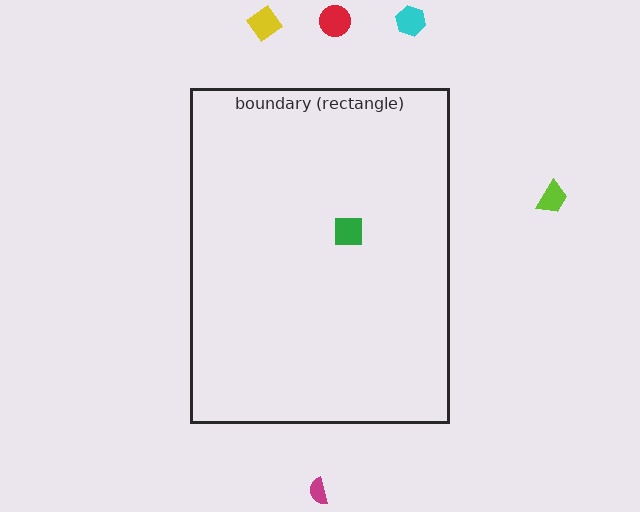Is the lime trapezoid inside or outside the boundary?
Outside.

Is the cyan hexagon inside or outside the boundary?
Outside.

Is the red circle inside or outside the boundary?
Outside.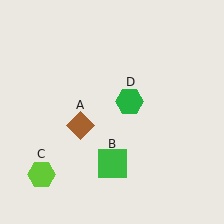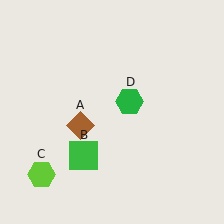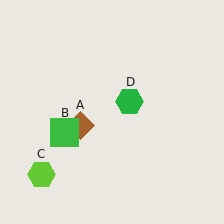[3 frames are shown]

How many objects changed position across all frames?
1 object changed position: green square (object B).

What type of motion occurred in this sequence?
The green square (object B) rotated clockwise around the center of the scene.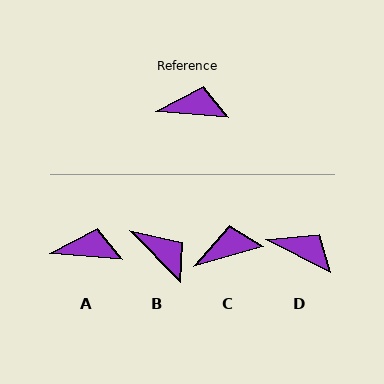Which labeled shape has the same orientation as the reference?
A.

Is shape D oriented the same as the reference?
No, it is off by about 23 degrees.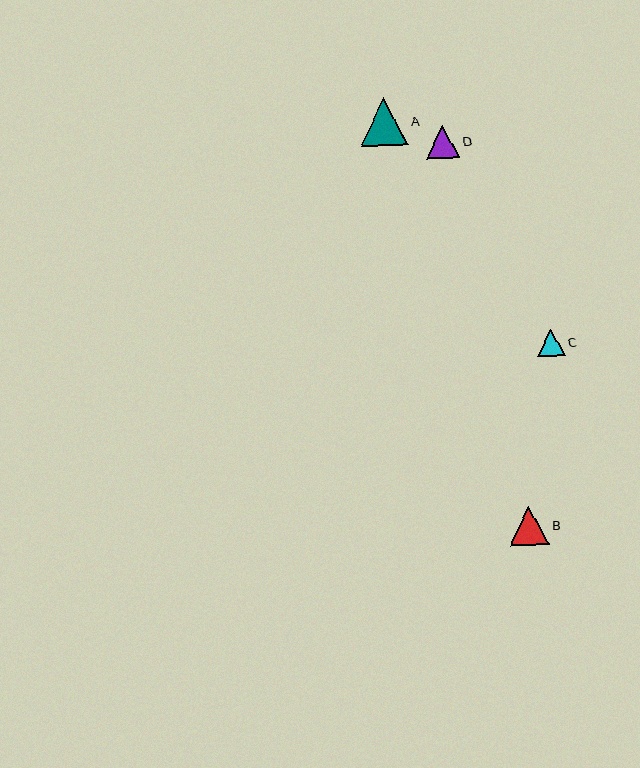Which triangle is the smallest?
Triangle C is the smallest with a size of approximately 28 pixels.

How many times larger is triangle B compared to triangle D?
Triangle B is approximately 1.2 times the size of triangle D.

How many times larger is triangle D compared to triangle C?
Triangle D is approximately 1.2 times the size of triangle C.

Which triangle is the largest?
Triangle A is the largest with a size of approximately 47 pixels.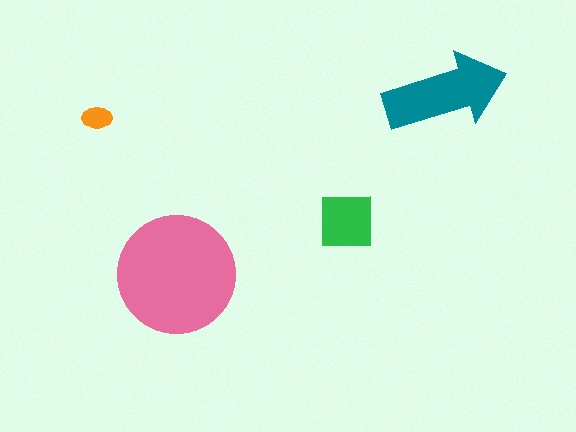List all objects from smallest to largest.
The orange ellipse, the green square, the teal arrow, the pink circle.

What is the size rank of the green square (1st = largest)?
3rd.